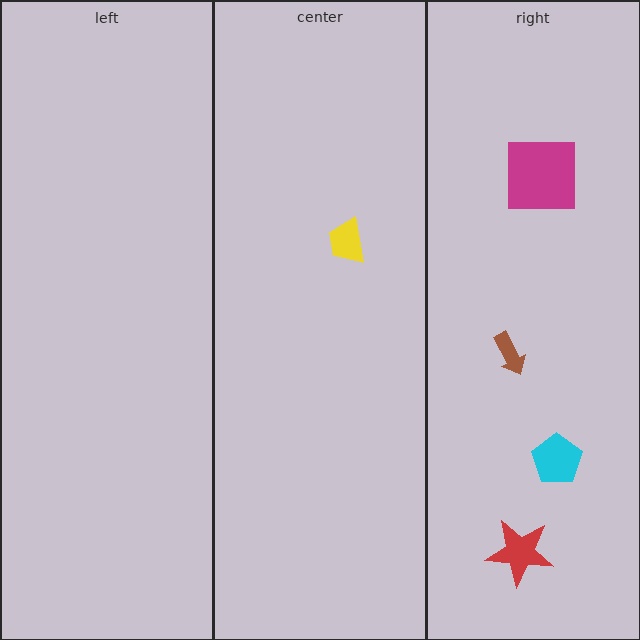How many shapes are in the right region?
4.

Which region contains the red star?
The right region.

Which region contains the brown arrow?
The right region.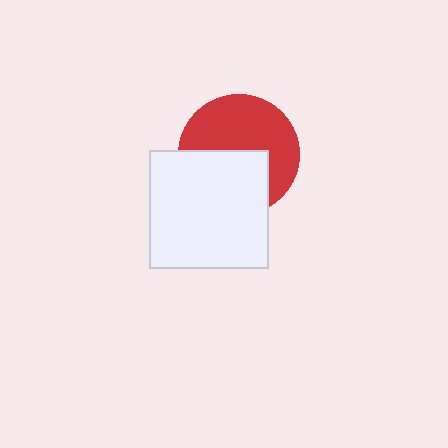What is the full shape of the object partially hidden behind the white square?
The partially hidden object is a red circle.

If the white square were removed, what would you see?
You would see the complete red circle.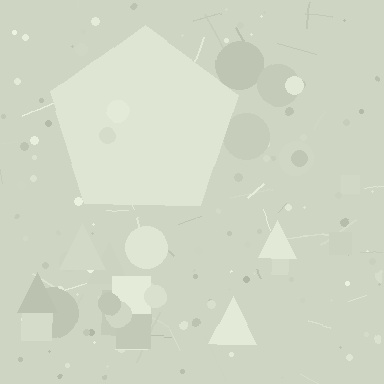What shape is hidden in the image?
A pentagon is hidden in the image.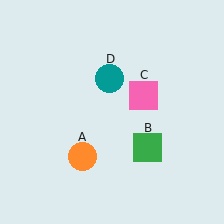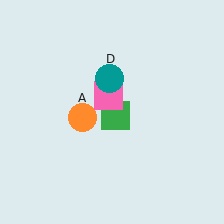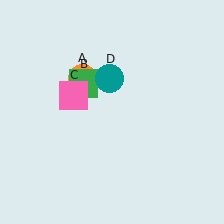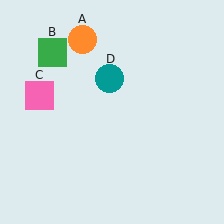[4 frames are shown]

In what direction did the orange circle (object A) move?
The orange circle (object A) moved up.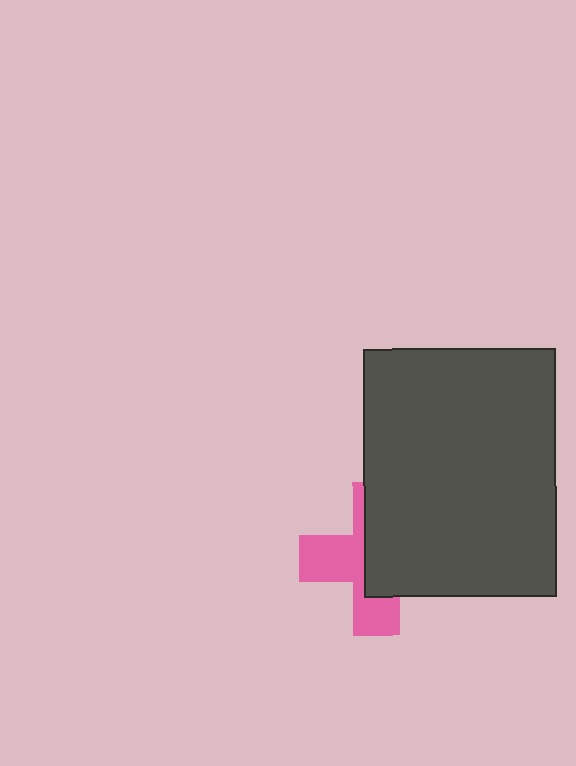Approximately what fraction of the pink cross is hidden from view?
Roughly 54% of the pink cross is hidden behind the dark gray rectangle.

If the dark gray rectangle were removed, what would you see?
You would see the complete pink cross.